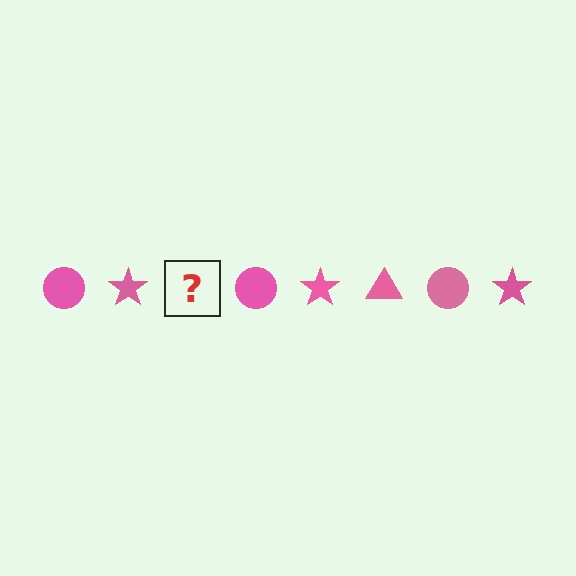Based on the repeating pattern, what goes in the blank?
The blank should be a pink triangle.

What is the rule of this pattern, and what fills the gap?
The rule is that the pattern cycles through circle, star, triangle shapes in pink. The gap should be filled with a pink triangle.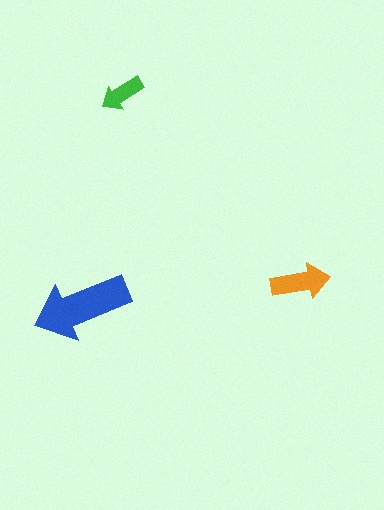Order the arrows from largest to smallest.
the blue one, the orange one, the green one.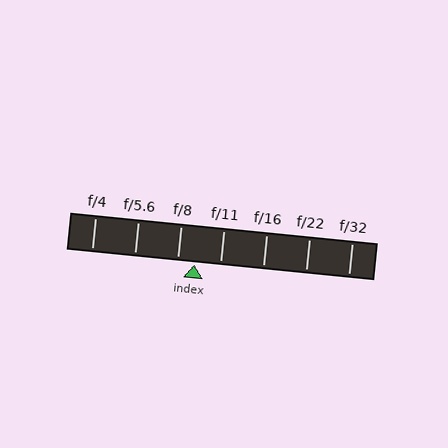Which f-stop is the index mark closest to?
The index mark is closest to f/8.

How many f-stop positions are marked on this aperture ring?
There are 7 f-stop positions marked.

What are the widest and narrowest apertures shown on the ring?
The widest aperture shown is f/4 and the narrowest is f/32.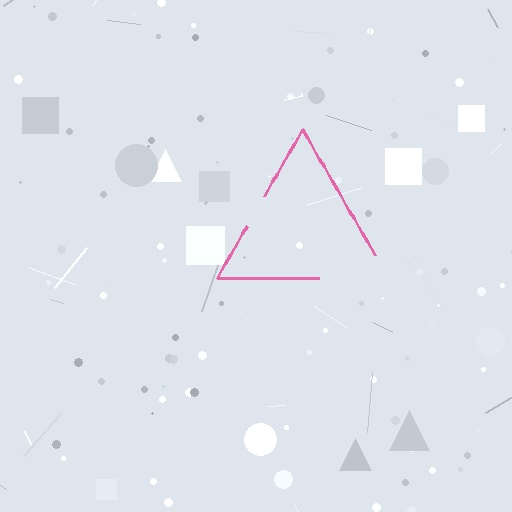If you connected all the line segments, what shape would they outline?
They would outline a triangle.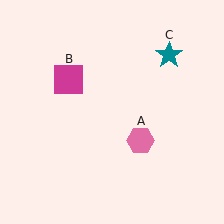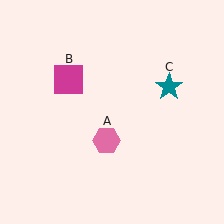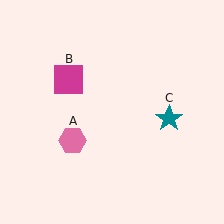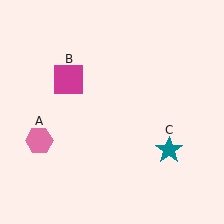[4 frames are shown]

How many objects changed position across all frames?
2 objects changed position: pink hexagon (object A), teal star (object C).